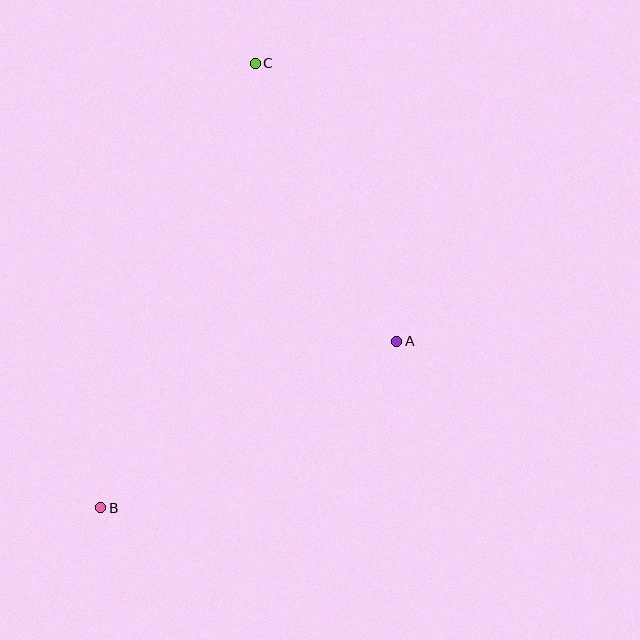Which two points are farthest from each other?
Points B and C are farthest from each other.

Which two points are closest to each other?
Points A and C are closest to each other.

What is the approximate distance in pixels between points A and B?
The distance between A and B is approximately 339 pixels.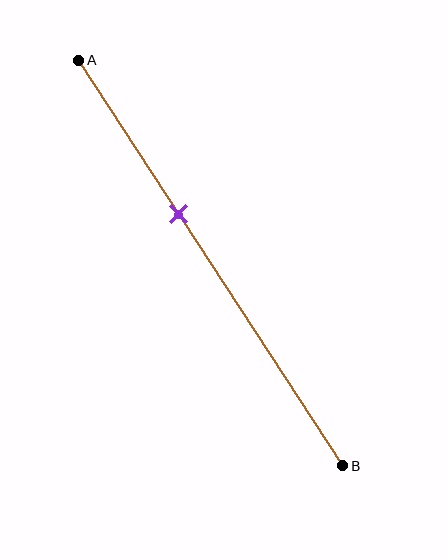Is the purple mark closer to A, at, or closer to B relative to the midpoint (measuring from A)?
The purple mark is closer to point A than the midpoint of segment AB.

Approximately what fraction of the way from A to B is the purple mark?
The purple mark is approximately 40% of the way from A to B.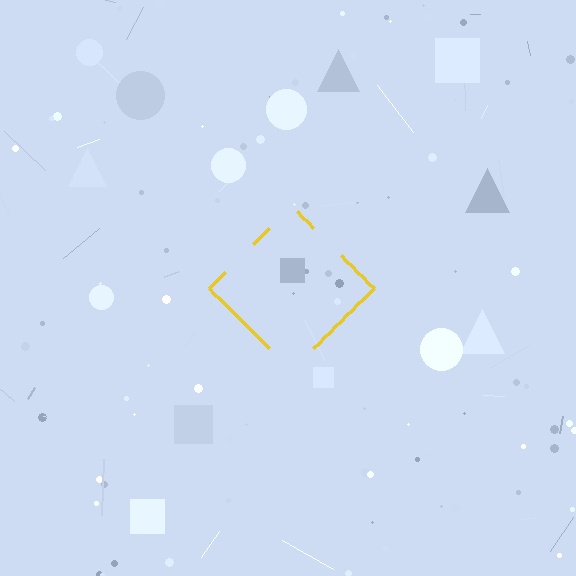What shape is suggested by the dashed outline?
The dashed outline suggests a diamond.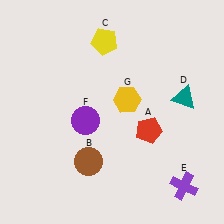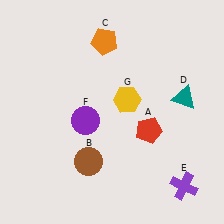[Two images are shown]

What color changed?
The pentagon (C) changed from yellow in Image 1 to orange in Image 2.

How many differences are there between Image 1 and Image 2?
There is 1 difference between the two images.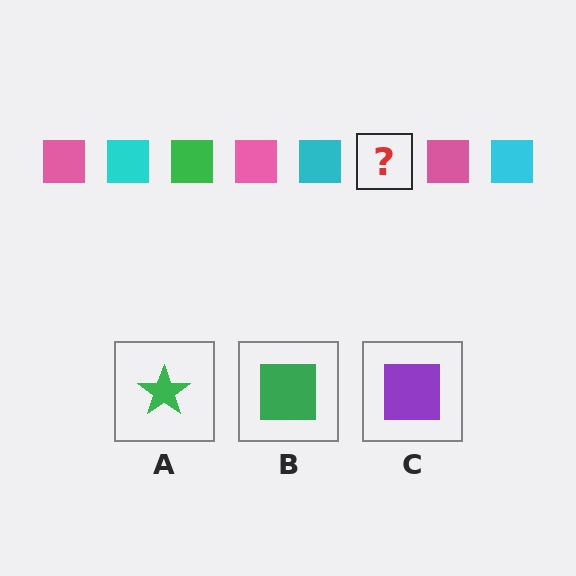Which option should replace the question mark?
Option B.